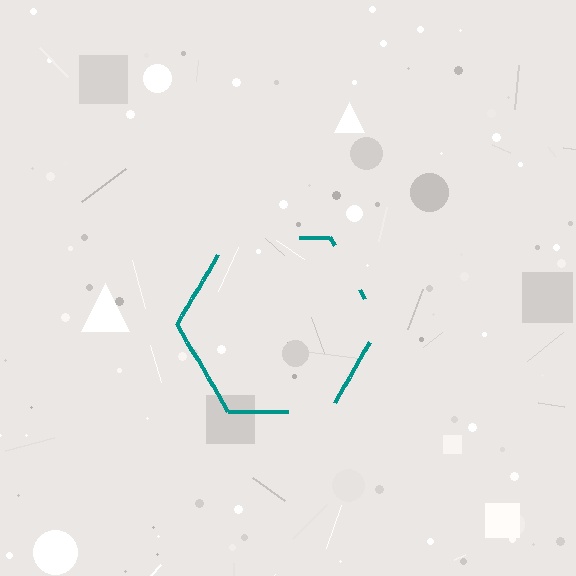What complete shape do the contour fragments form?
The contour fragments form a hexagon.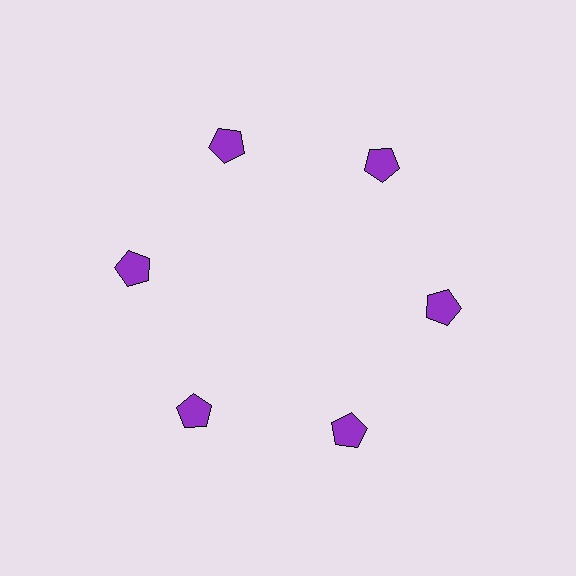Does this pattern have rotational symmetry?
Yes, this pattern has 6-fold rotational symmetry. It looks the same after rotating 60 degrees around the center.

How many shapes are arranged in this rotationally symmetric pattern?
There are 6 shapes, arranged in 6 groups of 1.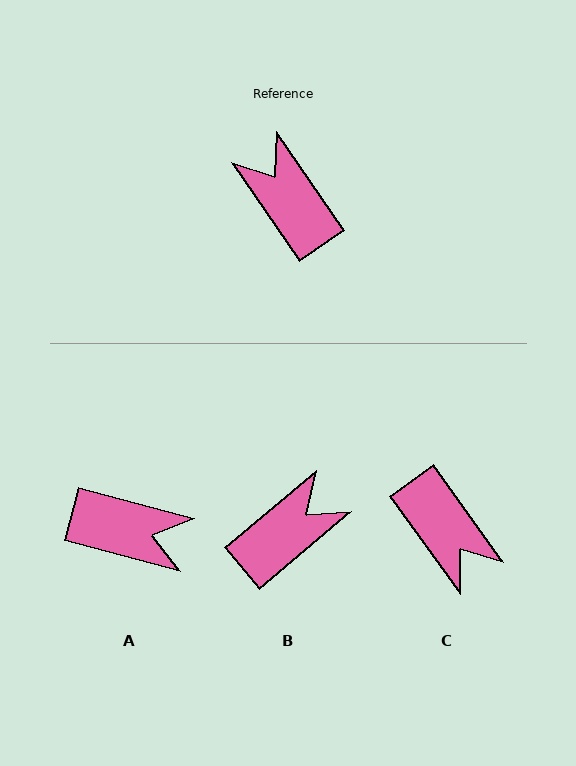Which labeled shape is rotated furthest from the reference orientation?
C, about 179 degrees away.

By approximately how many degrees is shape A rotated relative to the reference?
Approximately 139 degrees clockwise.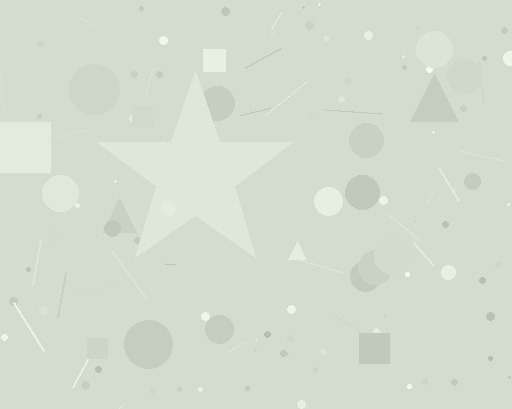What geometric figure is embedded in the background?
A star is embedded in the background.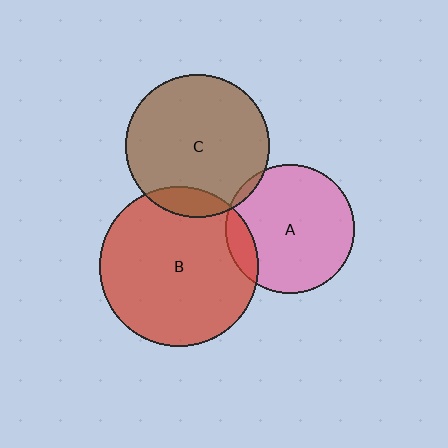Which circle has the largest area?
Circle B (red).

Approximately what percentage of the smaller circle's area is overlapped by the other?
Approximately 10%.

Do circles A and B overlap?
Yes.